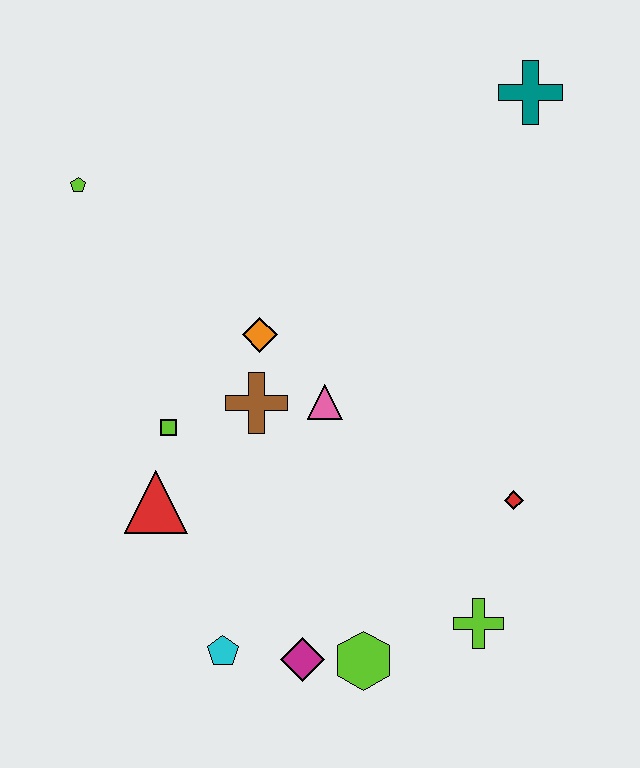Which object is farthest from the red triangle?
The teal cross is farthest from the red triangle.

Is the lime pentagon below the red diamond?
No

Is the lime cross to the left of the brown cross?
No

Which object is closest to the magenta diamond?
The lime hexagon is closest to the magenta diamond.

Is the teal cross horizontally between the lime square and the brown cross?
No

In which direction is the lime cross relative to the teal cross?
The lime cross is below the teal cross.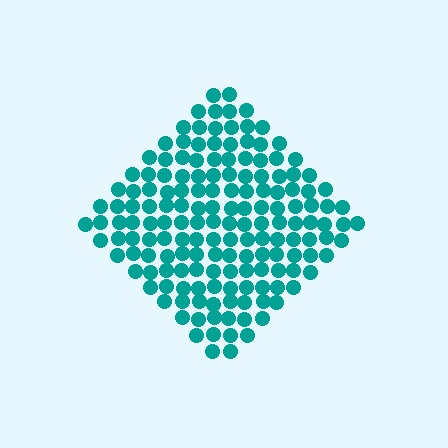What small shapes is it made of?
It is made of small circles.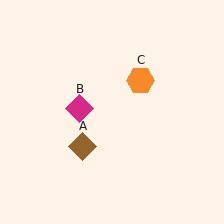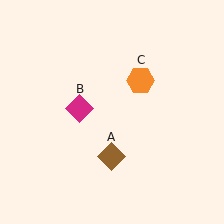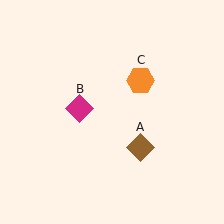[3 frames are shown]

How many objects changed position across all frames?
1 object changed position: brown diamond (object A).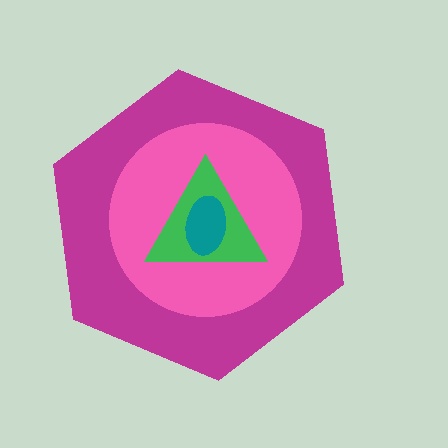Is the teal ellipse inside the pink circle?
Yes.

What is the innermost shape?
The teal ellipse.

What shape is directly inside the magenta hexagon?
The pink circle.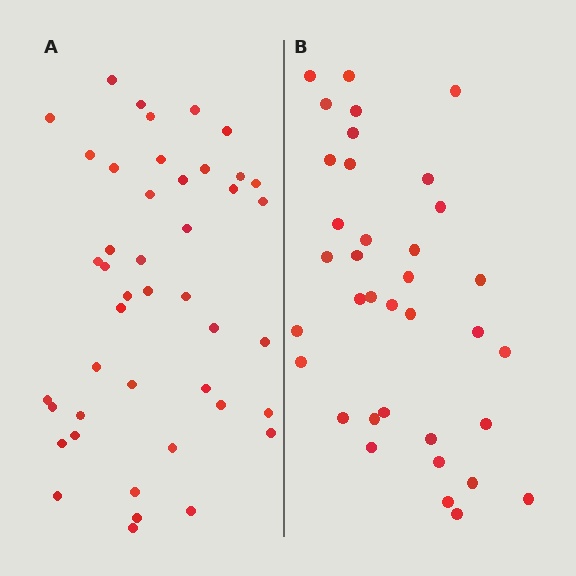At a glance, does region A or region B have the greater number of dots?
Region A (the left region) has more dots.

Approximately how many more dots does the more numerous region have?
Region A has roughly 8 or so more dots than region B.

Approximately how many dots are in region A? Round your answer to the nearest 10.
About 40 dots. (The exact count is 44, which rounds to 40.)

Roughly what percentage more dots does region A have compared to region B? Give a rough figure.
About 20% more.